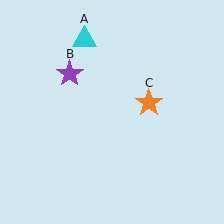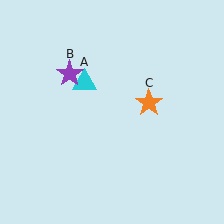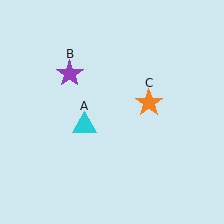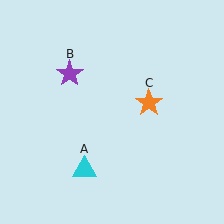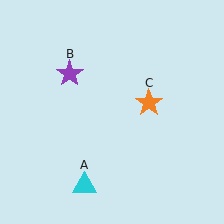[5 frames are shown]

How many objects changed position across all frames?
1 object changed position: cyan triangle (object A).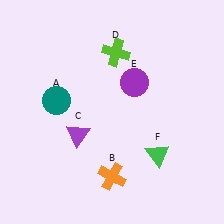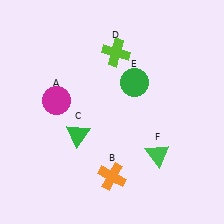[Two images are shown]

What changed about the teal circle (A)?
In Image 1, A is teal. In Image 2, it changed to magenta.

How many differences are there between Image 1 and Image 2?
There are 3 differences between the two images.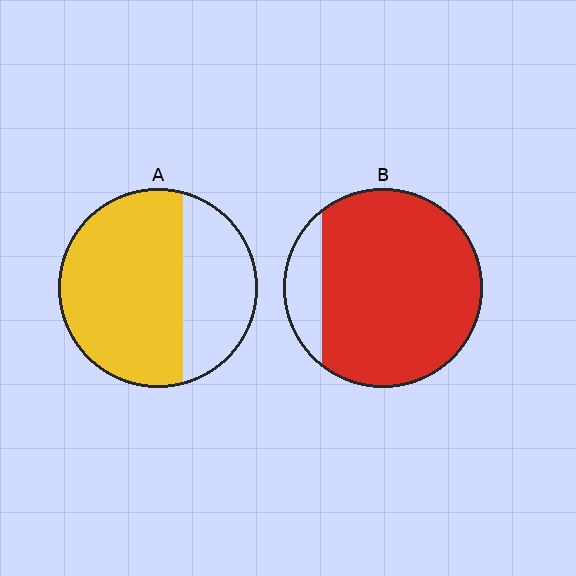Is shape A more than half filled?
Yes.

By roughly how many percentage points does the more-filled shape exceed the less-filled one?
By roughly 20 percentage points (B over A).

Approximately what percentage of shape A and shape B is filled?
A is approximately 65% and B is approximately 85%.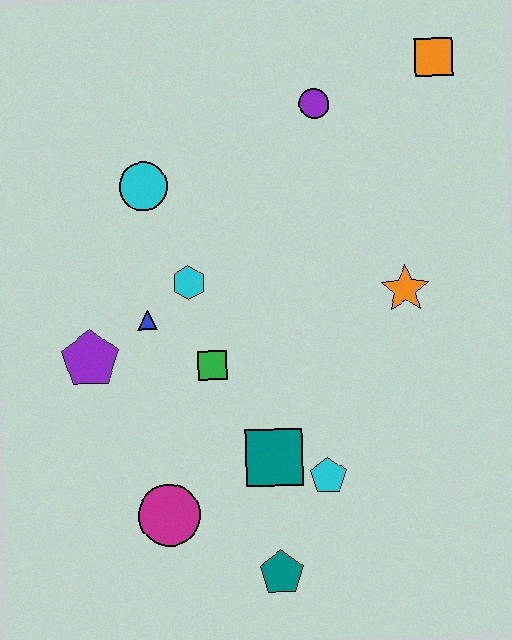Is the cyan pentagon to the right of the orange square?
No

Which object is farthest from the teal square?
The orange square is farthest from the teal square.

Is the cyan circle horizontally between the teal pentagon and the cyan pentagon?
No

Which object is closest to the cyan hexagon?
The blue triangle is closest to the cyan hexagon.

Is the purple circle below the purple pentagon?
No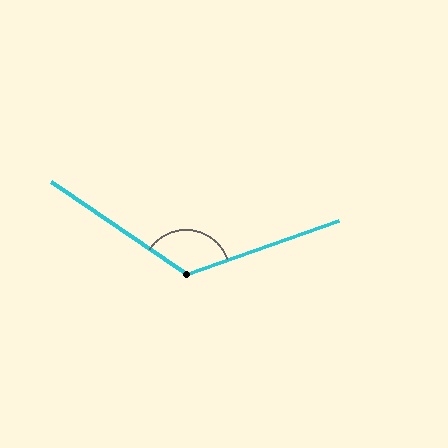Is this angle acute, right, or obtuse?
It is obtuse.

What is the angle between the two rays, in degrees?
Approximately 127 degrees.